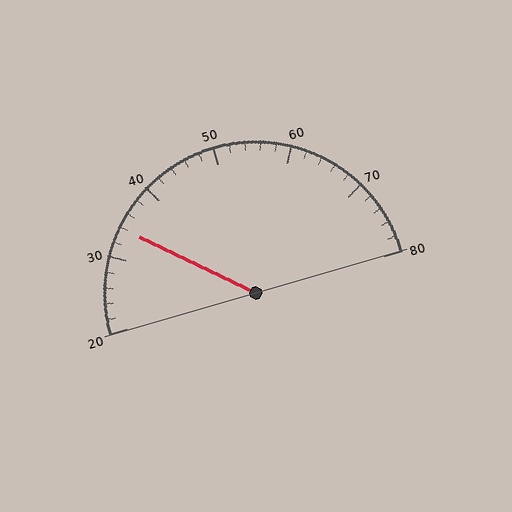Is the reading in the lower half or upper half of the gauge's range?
The reading is in the lower half of the range (20 to 80).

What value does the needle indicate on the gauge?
The needle indicates approximately 34.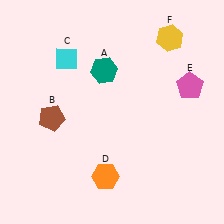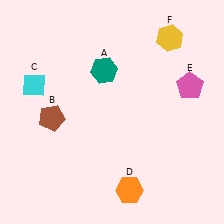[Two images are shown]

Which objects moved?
The objects that moved are: the cyan diamond (C), the orange hexagon (D).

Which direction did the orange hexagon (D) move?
The orange hexagon (D) moved right.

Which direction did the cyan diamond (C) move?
The cyan diamond (C) moved left.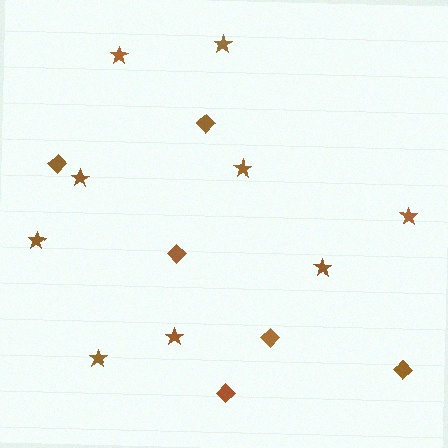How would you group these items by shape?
There are 2 groups: one group of stars (9) and one group of diamonds (6).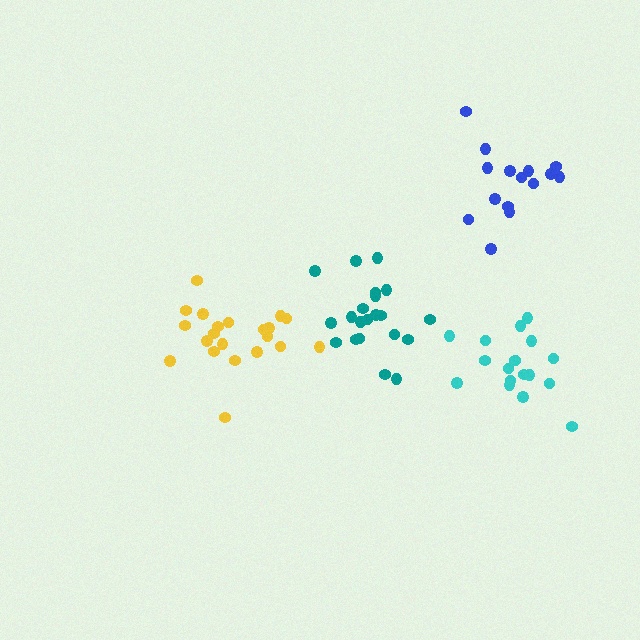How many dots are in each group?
Group 1: 21 dots, Group 2: 18 dots, Group 3: 21 dots, Group 4: 15 dots (75 total).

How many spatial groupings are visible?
There are 4 spatial groupings.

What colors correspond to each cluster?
The clusters are colored: teal, cyan, yellow, blue.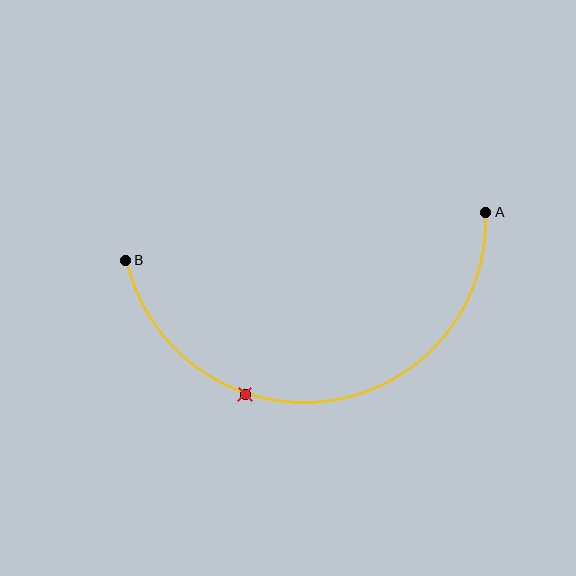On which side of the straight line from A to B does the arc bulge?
The arc bulges below the straight line connecting A and B.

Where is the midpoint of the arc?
The arc midpoint is the point on the curve farthest from the straight line joining A and B. It sits below that line.